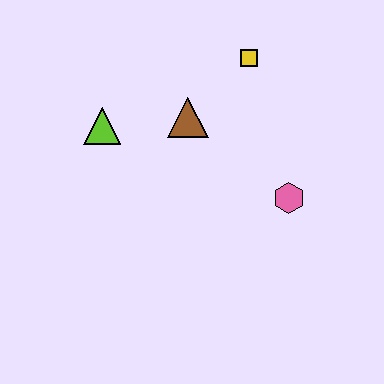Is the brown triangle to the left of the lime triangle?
No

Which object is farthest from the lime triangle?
The pink hexagon is farthest from the lime triangle.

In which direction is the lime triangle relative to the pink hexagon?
The lime triangle is to the left of the pink hexagon.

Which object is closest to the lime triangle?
The brown triangle is closest to the lime triangle.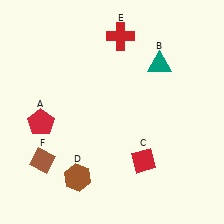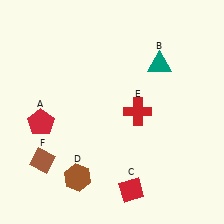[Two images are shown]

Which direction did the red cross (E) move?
The red cross (E) moved down.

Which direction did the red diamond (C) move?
The red diamond (C) moved down.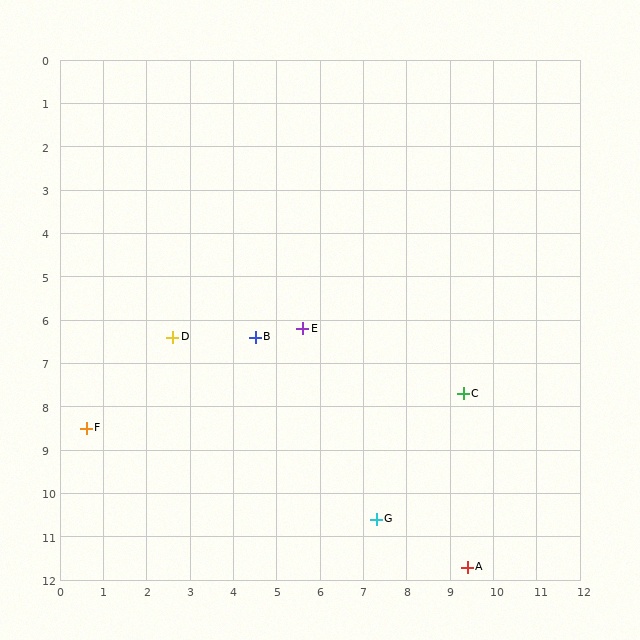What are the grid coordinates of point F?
Point F is at approximately (0.6, 8.5).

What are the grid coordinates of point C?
Point C is at approximately (9.3, 7.7).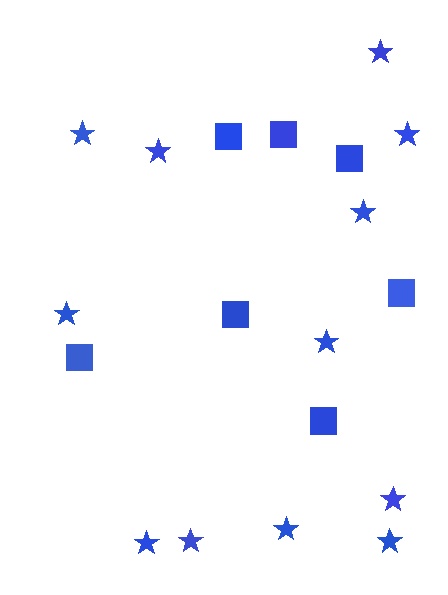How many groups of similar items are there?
There are 2 groups: one group of stars (12) and one group of squares (7).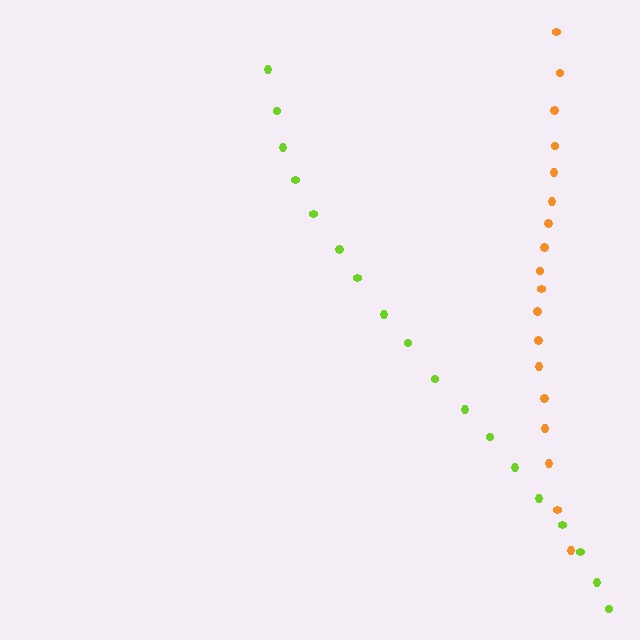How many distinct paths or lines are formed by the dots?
There are 2 distinct paths.